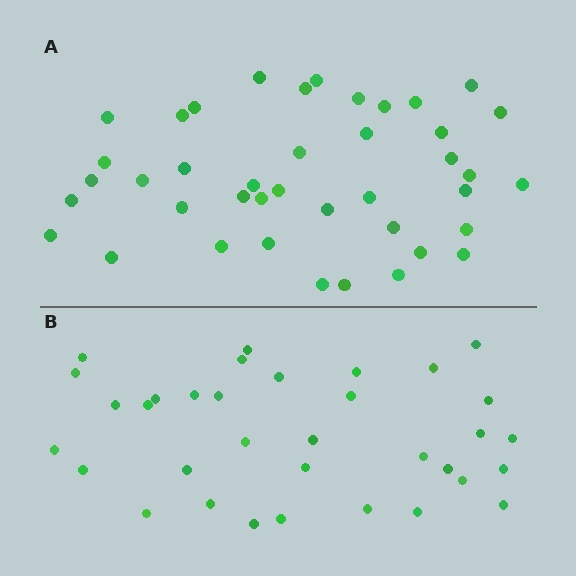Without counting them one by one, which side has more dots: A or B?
Region A (the top region) has more dots.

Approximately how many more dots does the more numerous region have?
Region A has roughly 8 or so more dots than region B.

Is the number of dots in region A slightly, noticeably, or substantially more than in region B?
Region A has only slightly more — the two regions are fairly close. The ratio is roughly 1.2 to 1.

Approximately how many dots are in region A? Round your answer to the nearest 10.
About 40 dots. (The exact count is 41, which rounds to 40.)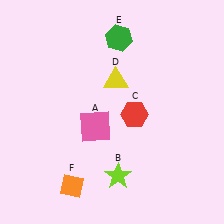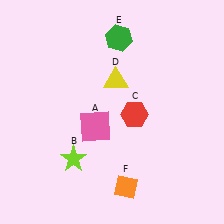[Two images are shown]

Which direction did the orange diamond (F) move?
The orange diamond (F) moved right.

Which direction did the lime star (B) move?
The lime star (B) moved left.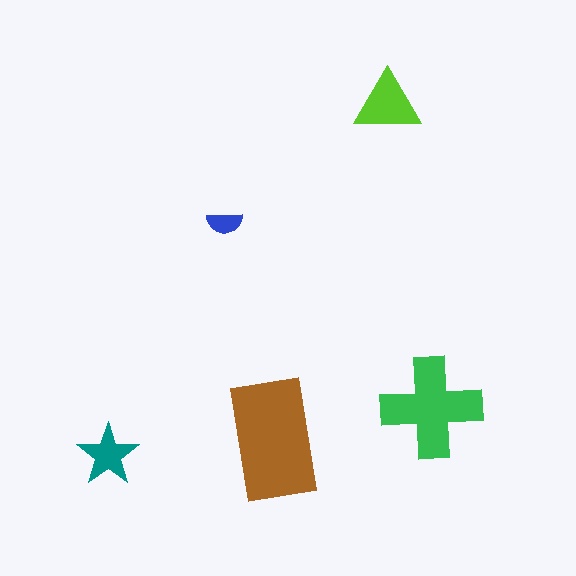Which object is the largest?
The brown rectangle.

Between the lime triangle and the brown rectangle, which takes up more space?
The brown rectangle.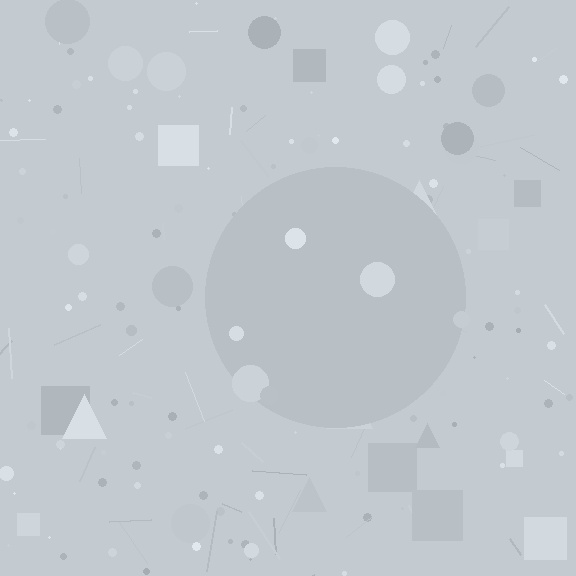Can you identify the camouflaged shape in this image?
The camouflaged shape is a circle.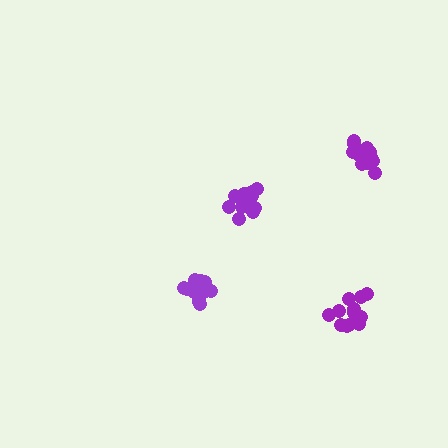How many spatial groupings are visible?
There are 4 spatial groupings.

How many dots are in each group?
Group 1: 12 dots, Group 2: 14 dots, Group 3: 12 dots, Group 4: 14 dots (52 total).